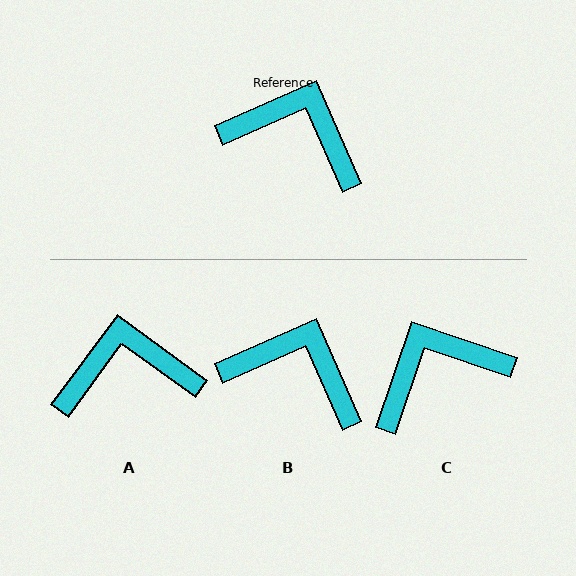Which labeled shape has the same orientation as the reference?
B.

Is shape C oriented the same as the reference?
No, it is off by about 48 degrees.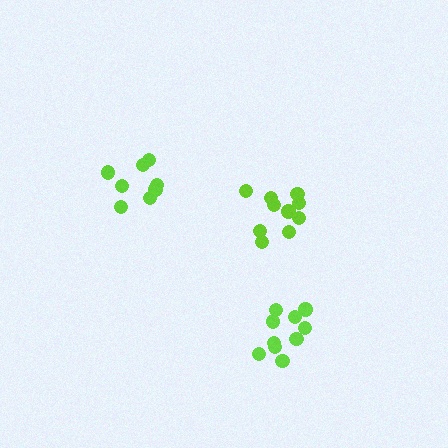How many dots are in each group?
Group 1: 10 dots, Group 2: 8 dots, Group 3: 10 dots (28 total).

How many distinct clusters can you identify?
There are 3 distinct clusters.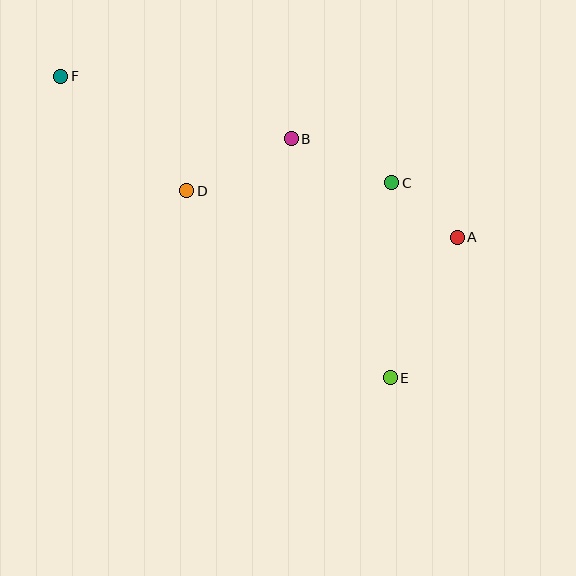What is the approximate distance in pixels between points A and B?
The distance between A and B is approximately 193 pixels.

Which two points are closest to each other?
Points A and C are closest to each other.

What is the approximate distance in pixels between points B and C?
The distance between B and C is approximately 110 pixels.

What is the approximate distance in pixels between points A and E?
The distance between A and E is approximately 156 pixels.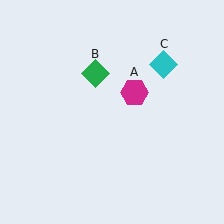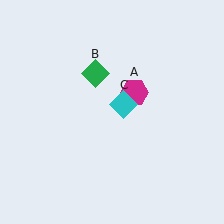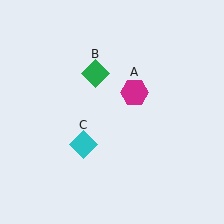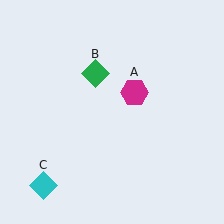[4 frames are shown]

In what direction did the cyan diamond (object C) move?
The cyan diamond (object C) moved down and to the left.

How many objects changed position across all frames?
1 object changed position: cyan diamond (object C).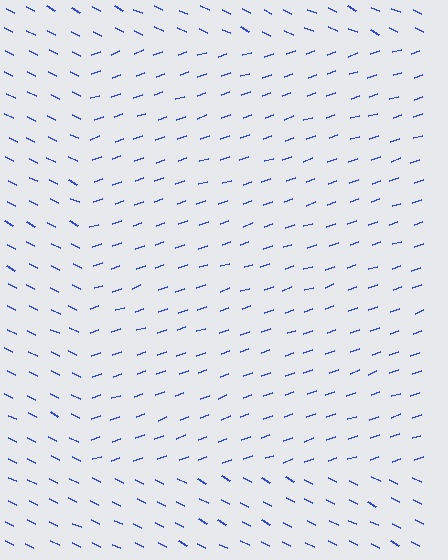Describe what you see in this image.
The image is filled with small blue line segments. A rectangle region in the image has lines oriented differently from the surrounding lines, creating a visible texture boundary.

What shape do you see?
I see a rectangle.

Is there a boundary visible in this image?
Yes, there is a texture boundary formed by a change in line orientation.